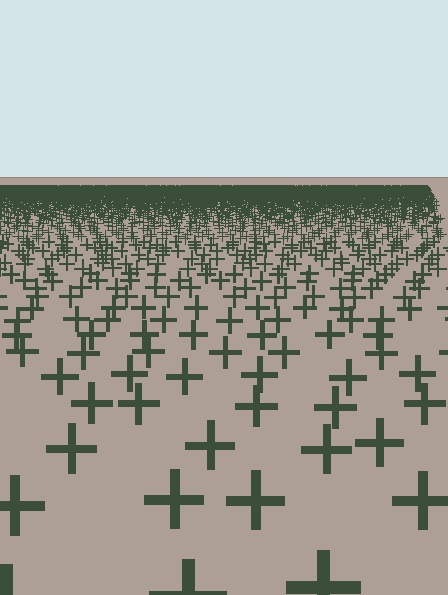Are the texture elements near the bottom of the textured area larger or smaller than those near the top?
Larger. Near the bottom, elements are closer to the viewer and appear at a bigger on-screen size.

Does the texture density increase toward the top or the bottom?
Density increases toward the top.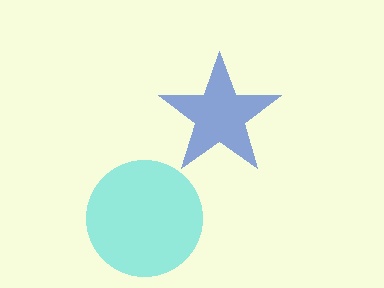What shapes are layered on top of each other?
The layered shapes are: a blue star, a cyan circle.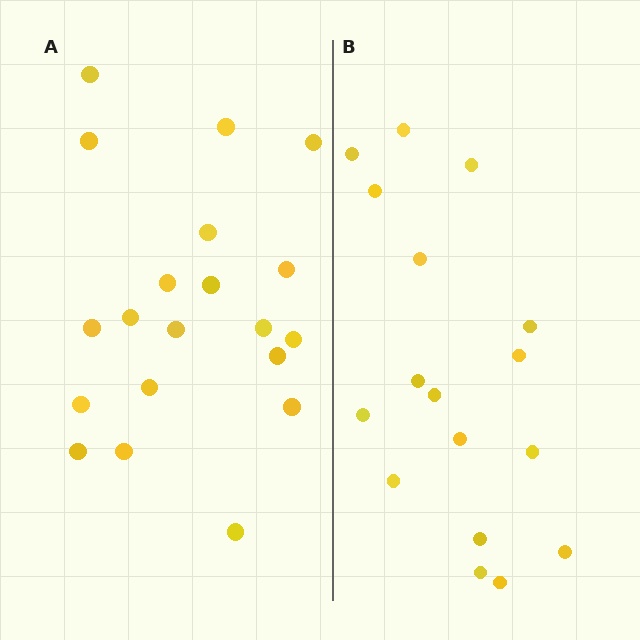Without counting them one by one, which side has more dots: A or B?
Region A (the left region) has more dots.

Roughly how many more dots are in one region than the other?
Region A has just a few more — roughly 2 or 3 more dots than region B.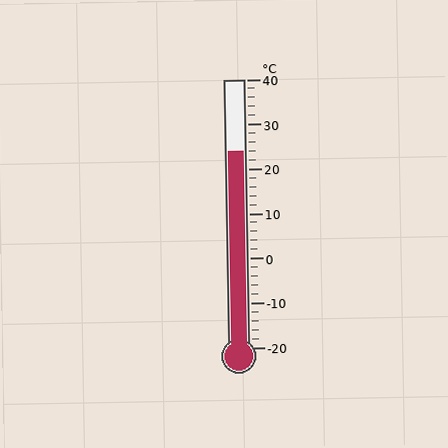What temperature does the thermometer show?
The thermometer shows approximately 24°C.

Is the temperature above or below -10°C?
The temperature is above -10°C.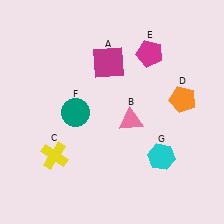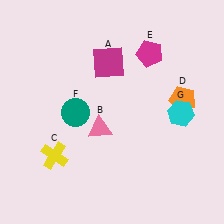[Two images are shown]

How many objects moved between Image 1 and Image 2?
2 objects moved between the two images.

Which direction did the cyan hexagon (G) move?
The cyan hexagon (G) moved up.